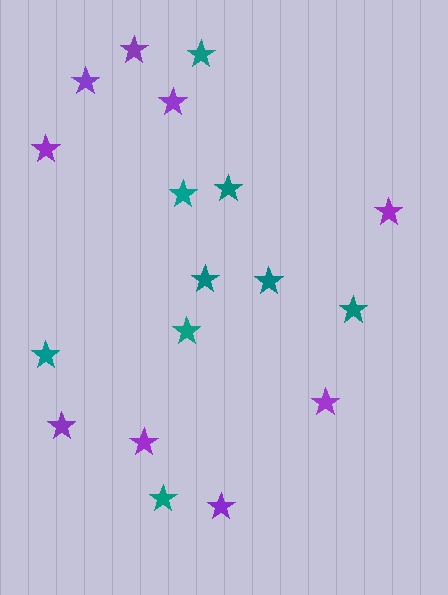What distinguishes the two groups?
There are 2 groups: one group of purple stars (9) and one group of teal stars (9).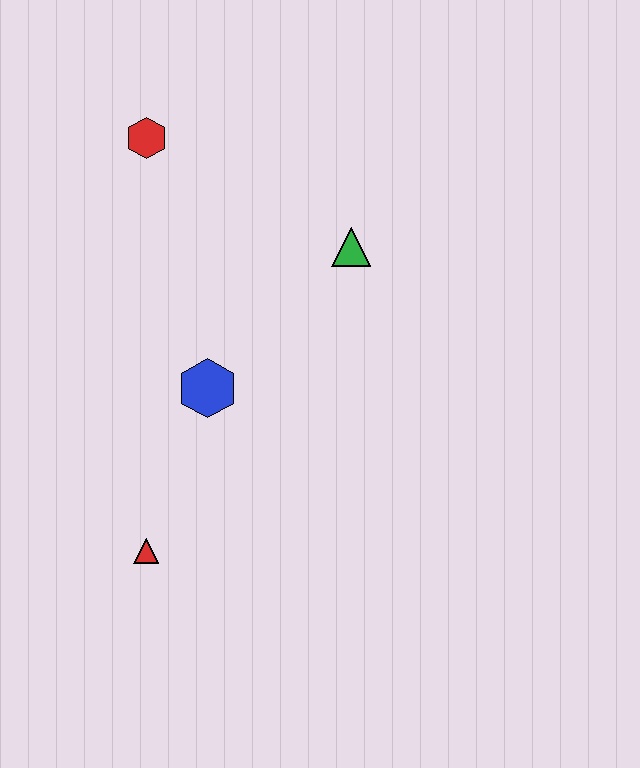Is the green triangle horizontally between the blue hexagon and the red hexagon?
No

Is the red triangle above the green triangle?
No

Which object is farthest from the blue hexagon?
The red hexagon is farthest from the blue hexagon.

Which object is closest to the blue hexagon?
The red triangle is closest to the blue hexagon.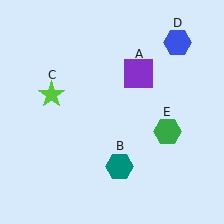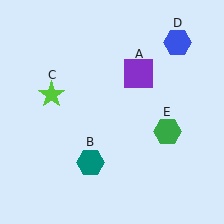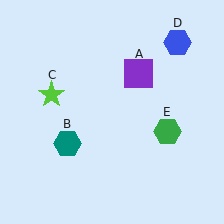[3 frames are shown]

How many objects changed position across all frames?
1 object changed position: teal hexagon (object B).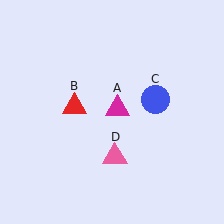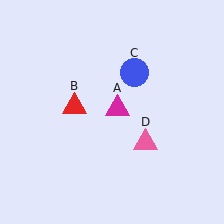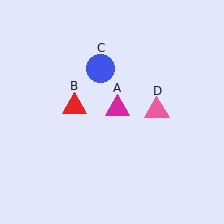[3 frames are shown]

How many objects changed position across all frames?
2 objects changed position: blue circle (object C), pink triangle (object D).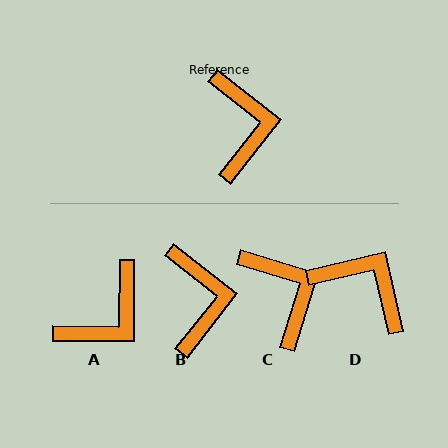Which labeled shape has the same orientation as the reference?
B.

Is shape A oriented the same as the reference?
No, it is off by about 52 degrees.